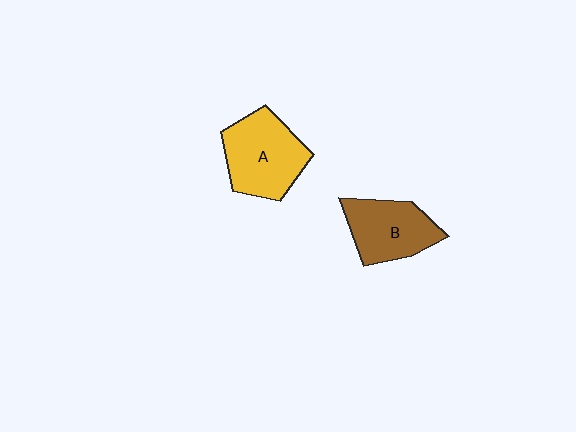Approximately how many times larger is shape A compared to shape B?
Approximately 1.2 times.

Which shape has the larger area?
Shape A (yellow).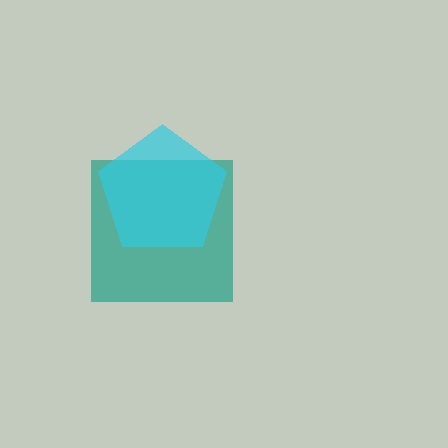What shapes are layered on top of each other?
The layered shapes are: a teal square, a cyan pentagon.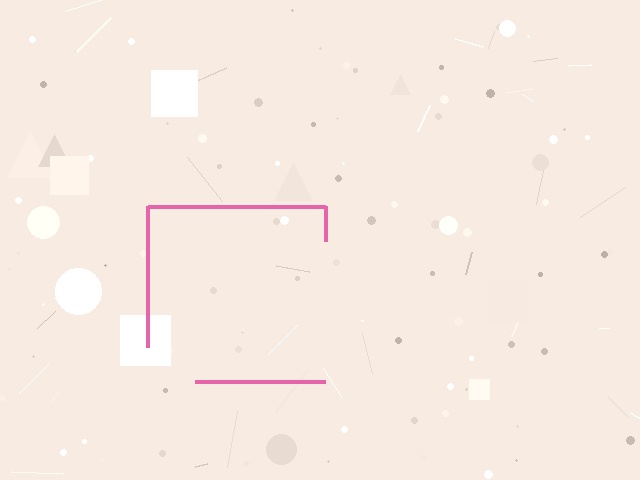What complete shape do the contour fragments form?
The contour fragments form a square.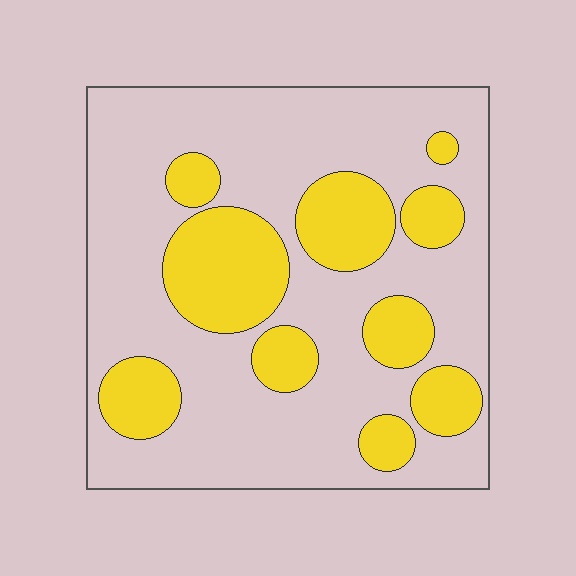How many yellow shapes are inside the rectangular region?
10.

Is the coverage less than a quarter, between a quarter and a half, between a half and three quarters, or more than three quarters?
Between a quarter and a half.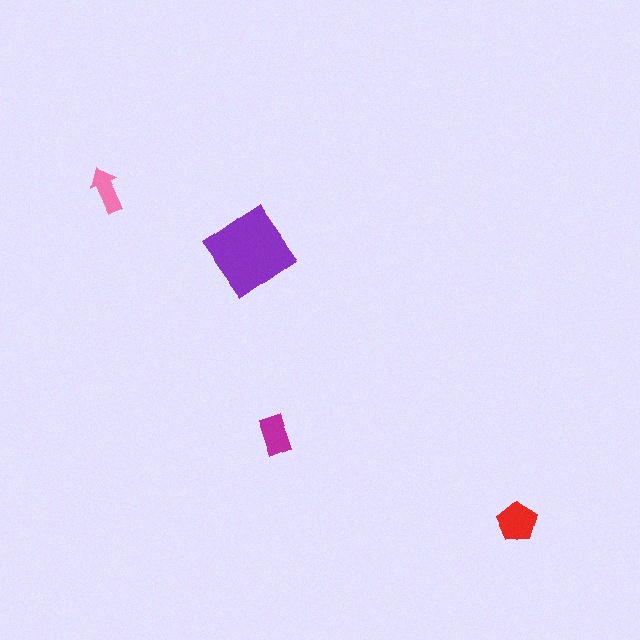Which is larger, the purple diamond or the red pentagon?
The purple diamond.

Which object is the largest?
The purple diamond.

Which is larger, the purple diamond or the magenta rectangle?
The purple diamond.